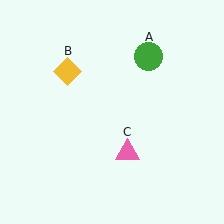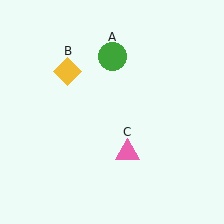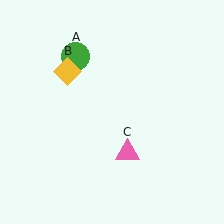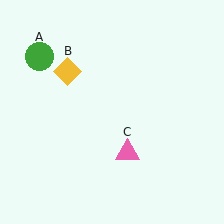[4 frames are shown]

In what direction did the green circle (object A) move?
The green circle (object A) moved left.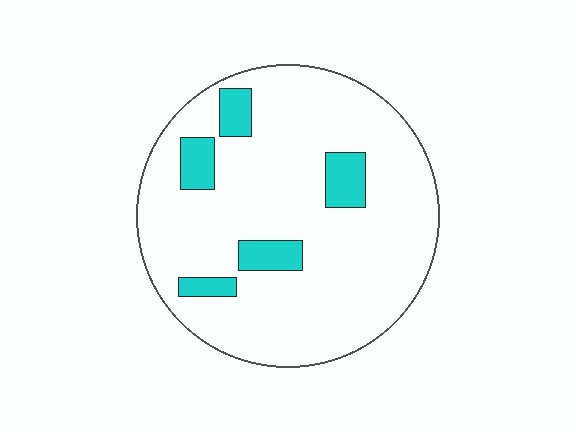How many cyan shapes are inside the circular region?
5.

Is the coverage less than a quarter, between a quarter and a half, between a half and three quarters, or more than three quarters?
Less than a quarter.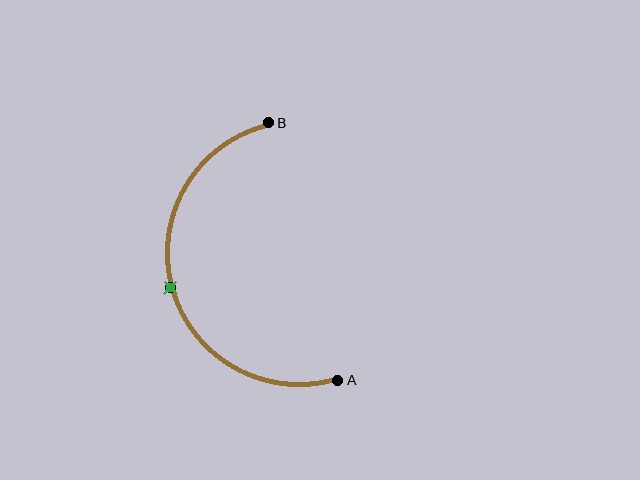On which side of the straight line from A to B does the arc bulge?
The arc bulges to the left of the straight line connecting A and B.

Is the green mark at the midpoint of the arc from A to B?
Yes. The green mark lies on the arc at equal arc-length from both A and B — it is the arc midpoint.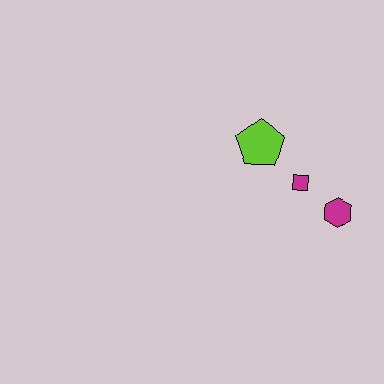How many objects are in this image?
There are 3 objects.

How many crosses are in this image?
There are no crosses.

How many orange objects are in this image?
There are no orange objects.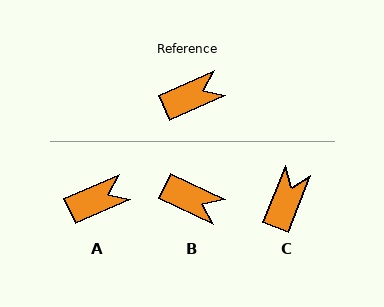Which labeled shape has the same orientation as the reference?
A.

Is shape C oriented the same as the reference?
No, it is off by about 44 degrees.